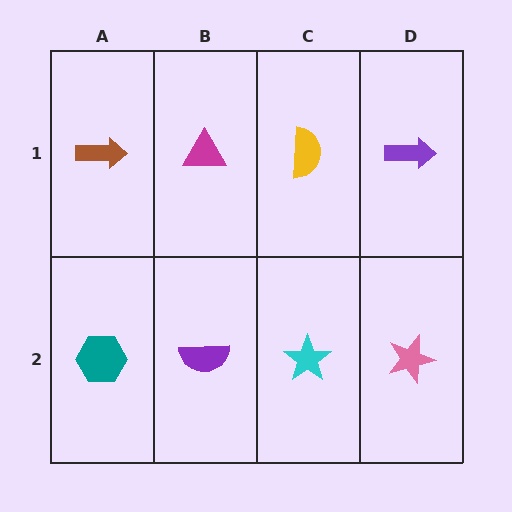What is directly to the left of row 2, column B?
A teal hexagon.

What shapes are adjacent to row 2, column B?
A magenta triangle (row 1, column B), a teal hexagon (row 2, column A), a cyan star (row 2, column C).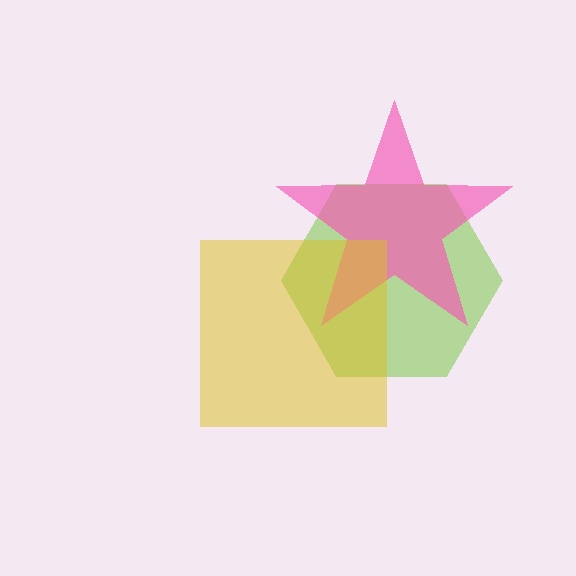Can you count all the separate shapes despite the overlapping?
Yes, there are 3 separate shapes.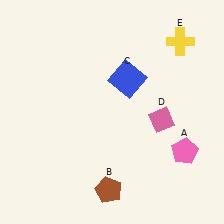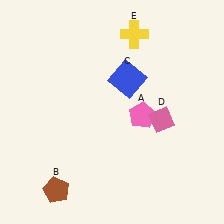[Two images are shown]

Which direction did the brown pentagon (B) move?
The brown pentagon (B) moved left.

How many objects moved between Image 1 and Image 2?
3 objects moved between the two images.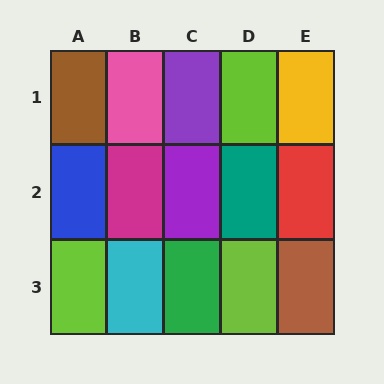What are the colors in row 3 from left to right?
Lime, cyan, green, lime, brown.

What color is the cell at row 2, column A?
Blue.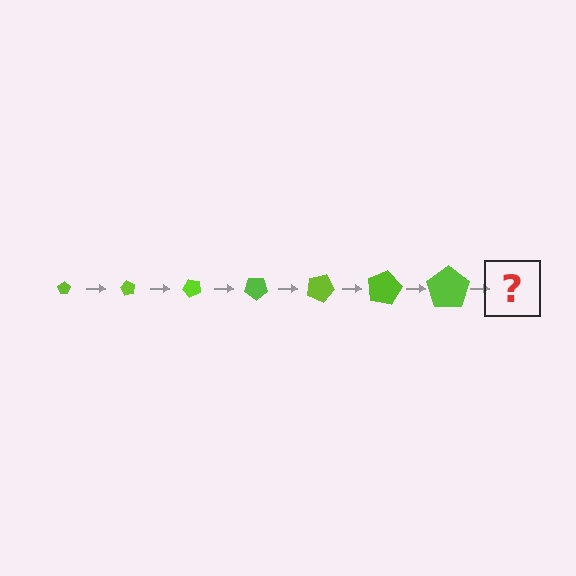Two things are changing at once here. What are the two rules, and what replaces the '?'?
The two rules are that the pentagon grows larger each step and it rotates 60 degrees each step. The '?' should be a pentagon, larger than the previous one and rotated 420 degrees from the start.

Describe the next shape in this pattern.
It should be a pentagon, larger than the previous one and rotated 420 degrees from the start.